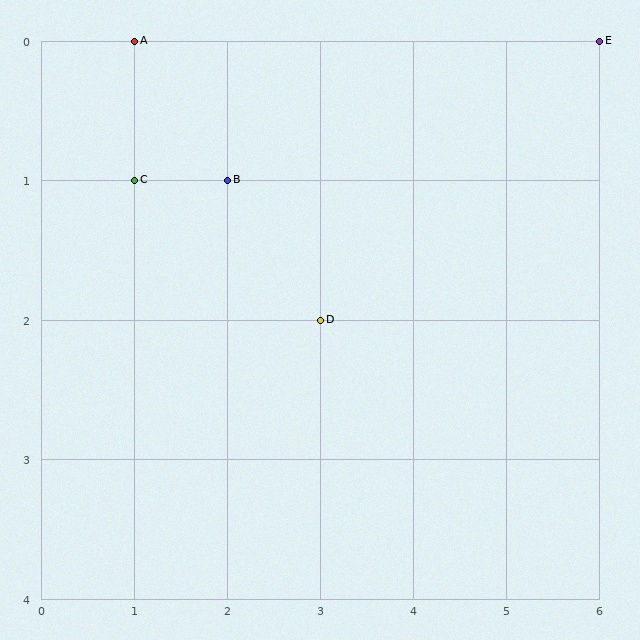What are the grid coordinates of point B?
Point B is at grid coordinates (2, 1).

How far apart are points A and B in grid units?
Points A and B are 1 column and 1 row apart (about 1.4 grid units diagonally).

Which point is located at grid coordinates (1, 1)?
Point C is at (1, 1).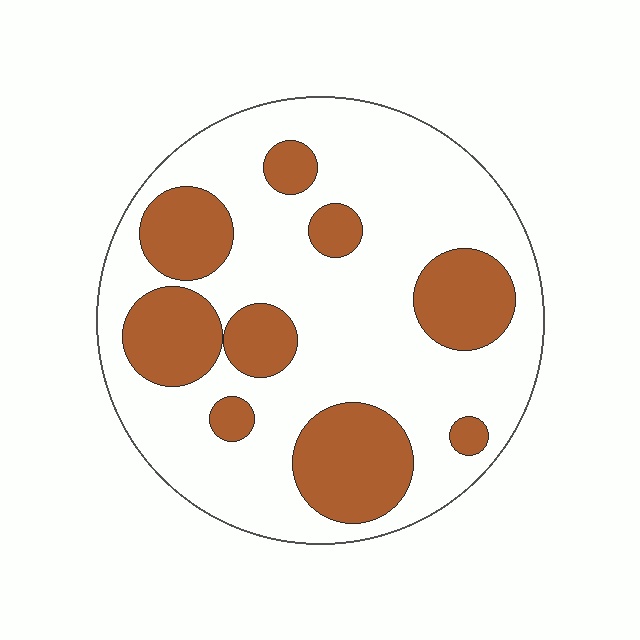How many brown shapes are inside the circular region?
9.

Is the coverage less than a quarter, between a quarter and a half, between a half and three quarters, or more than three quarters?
Between a quarter and a half.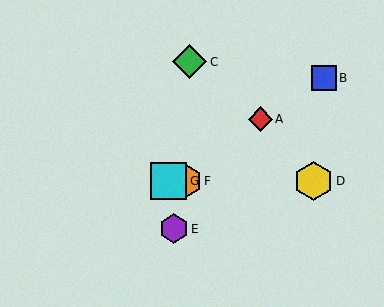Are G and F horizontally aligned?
Yes, both are at y≈181.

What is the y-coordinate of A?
Object A is at y≈119.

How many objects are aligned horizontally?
3 objects (D, F, G) are aligned horizontally.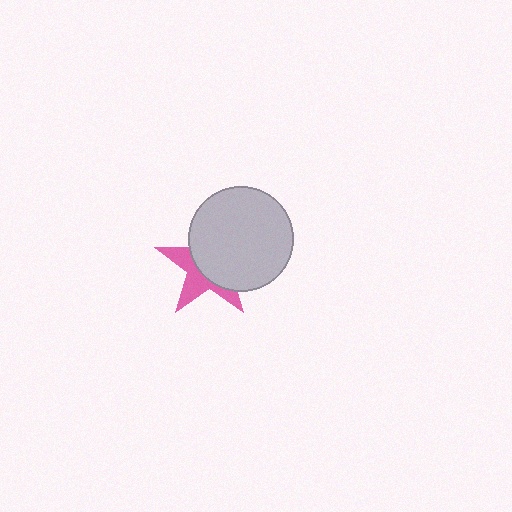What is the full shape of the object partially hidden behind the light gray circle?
The partially hidden object is a pink star.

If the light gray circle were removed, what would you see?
You would see the complete pink star.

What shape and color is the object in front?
The object in front is a light gray circle.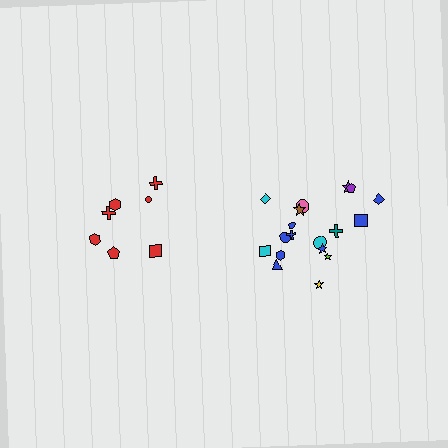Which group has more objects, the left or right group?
The right group.